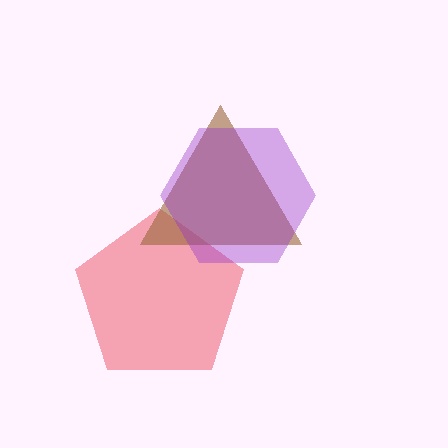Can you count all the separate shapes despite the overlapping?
Yes, there are 3 separate shapes.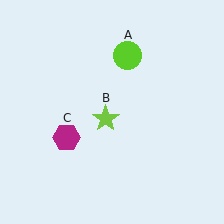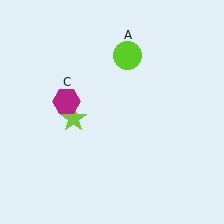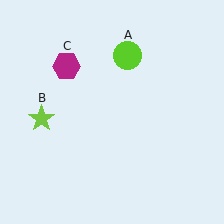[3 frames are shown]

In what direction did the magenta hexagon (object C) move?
The magenta hexagon (object C) moved up.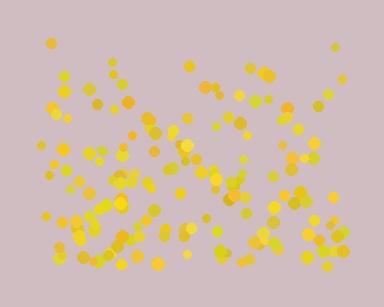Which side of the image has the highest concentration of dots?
The bottom.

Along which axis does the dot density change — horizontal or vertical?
Vertical.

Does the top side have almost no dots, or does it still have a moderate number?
Still a moderate number, just noticeably fewer than the bottom.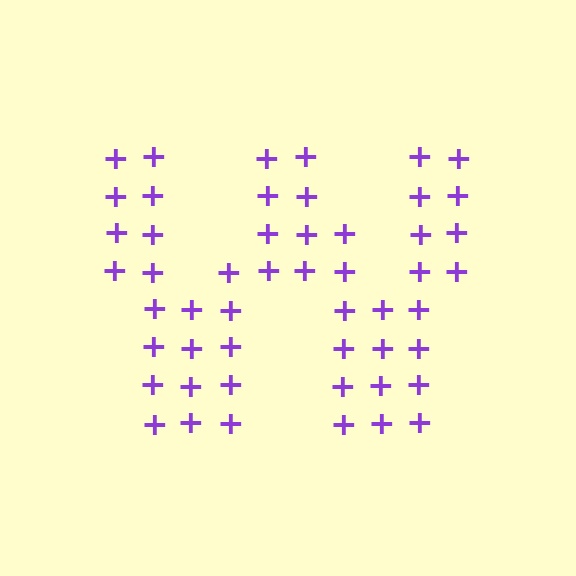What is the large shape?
The large shape is the letter W.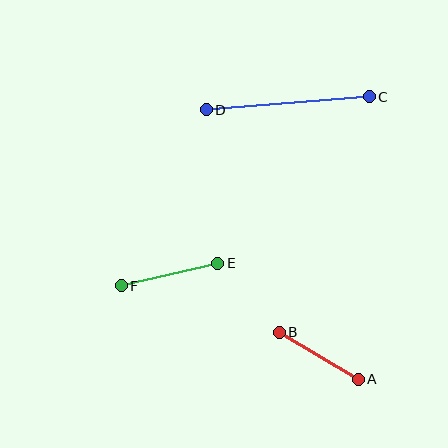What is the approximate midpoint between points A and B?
The midpoint is at approximately (319, 356) pixels.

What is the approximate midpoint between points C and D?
The midpoint is at approximately (288, 103) pixels.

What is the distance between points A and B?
The distance is approximately 92 pixels.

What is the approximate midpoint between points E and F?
The midpoint is at approximately (170, 275) pixels.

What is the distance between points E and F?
The distance is approximately 99 pixels.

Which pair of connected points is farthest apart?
Points C and D are farthest apart.